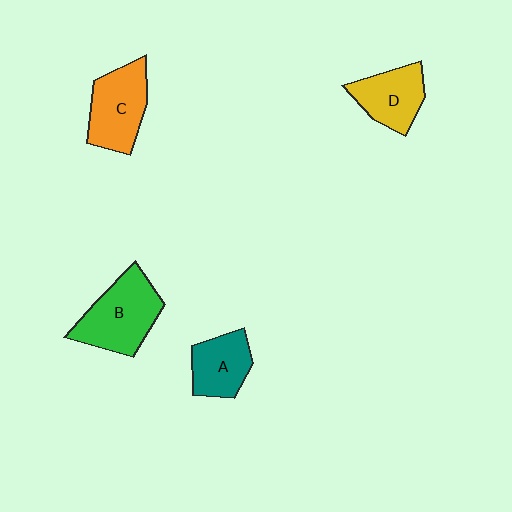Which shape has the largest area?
Shape B (green).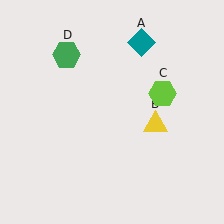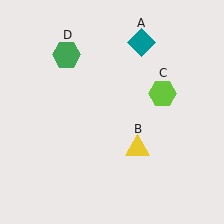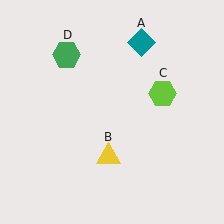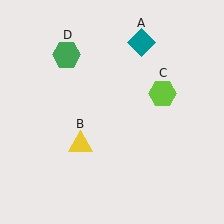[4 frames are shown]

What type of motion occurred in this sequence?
The yellow triangle (object B) rotated clockwise around the center of the scene.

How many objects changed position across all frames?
1 object changed position: yellow triangle (object B).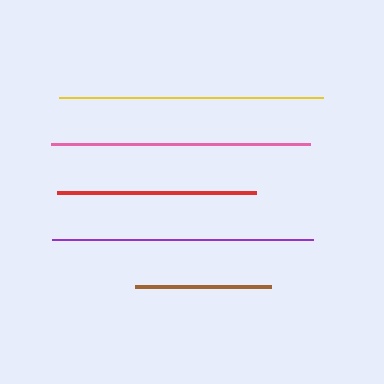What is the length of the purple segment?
The purple segment is approximately 262 pixels long.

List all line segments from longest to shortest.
From longest to shortest: yellow, purple, pink, red, brown.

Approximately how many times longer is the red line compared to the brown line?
The red line is approximately 1.5 times the length of the brown line.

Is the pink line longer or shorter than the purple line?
The purple line is longer than the pink line.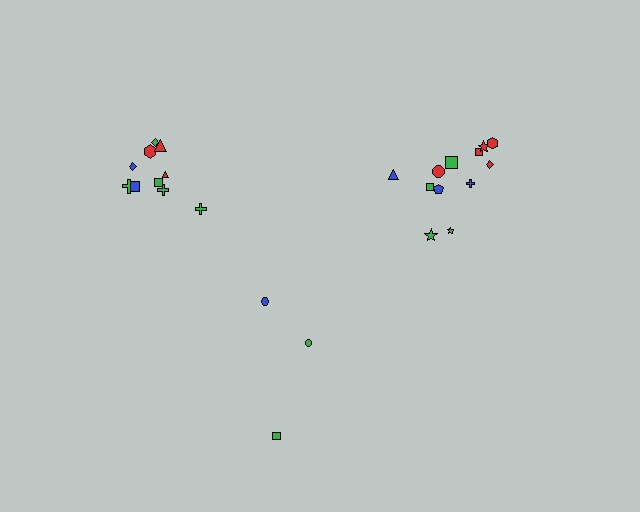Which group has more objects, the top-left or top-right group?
The top-right group.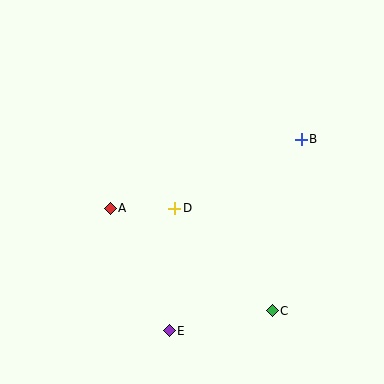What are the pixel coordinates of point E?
Point E is at (169, 331).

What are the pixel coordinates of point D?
Point D is at (175, 208).